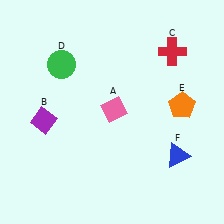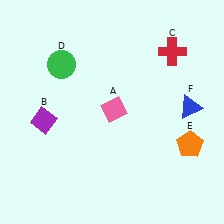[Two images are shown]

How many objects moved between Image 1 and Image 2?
2 objects moved between the two images.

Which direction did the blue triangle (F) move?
The blue triangle (F) moved up.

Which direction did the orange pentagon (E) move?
The orange pentagon (E) moved down.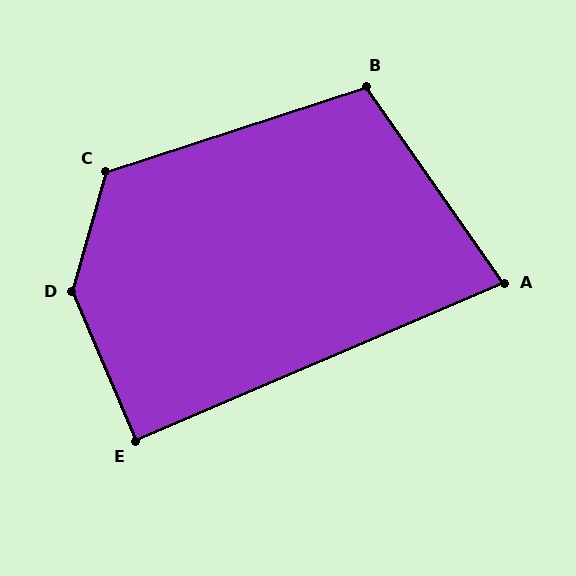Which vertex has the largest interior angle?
D, at approximately 141 degrees.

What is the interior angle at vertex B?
Approximately 107 degrees (obtuse).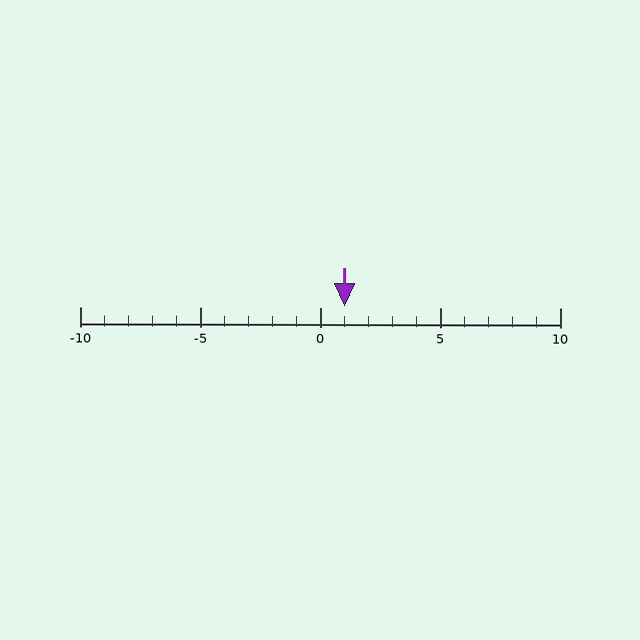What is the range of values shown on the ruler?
The ruler shows values from -10 to 10.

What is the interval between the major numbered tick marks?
The major tick marks are spaced 5 units apart.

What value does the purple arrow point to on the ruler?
The purple arrow points to approximately 1.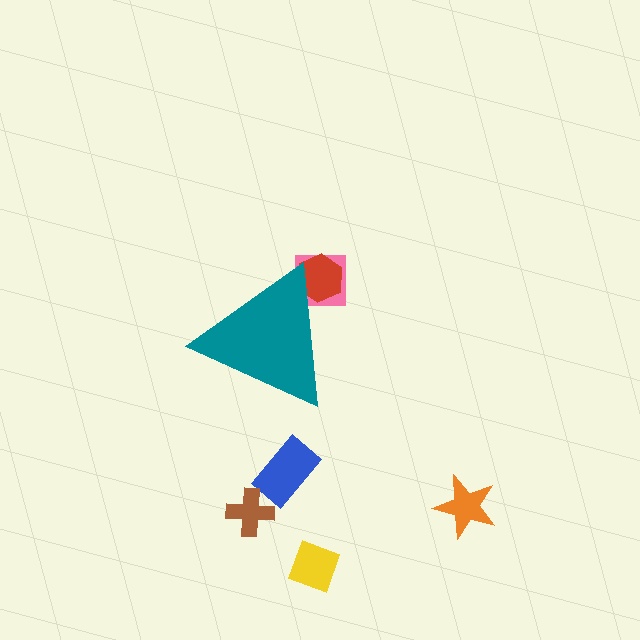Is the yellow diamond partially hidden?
No, the yellow diamond is fully visible.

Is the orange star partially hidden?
No, the orange star is fully visible.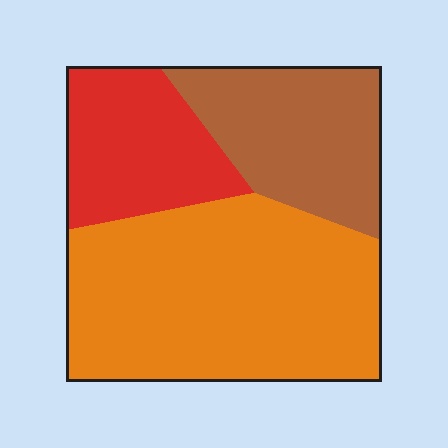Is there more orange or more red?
Orange.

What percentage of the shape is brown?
Brown takes up between a quarter and a half of the shape.